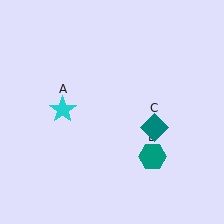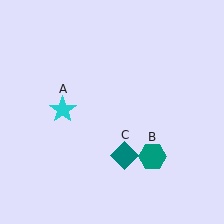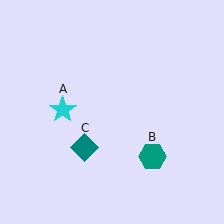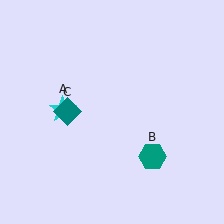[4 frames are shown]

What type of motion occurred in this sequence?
The teal diamond (object C) rotated clockwise around the center of the scene.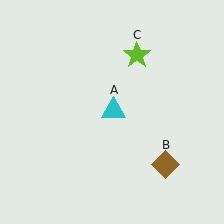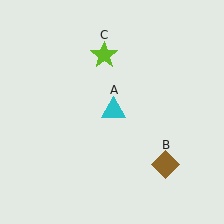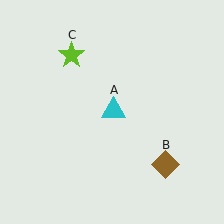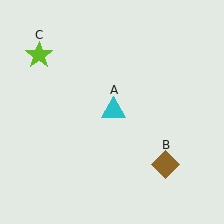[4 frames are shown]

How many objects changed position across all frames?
1 object changed position: lime star (object C).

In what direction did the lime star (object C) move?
The lime star (object C) moved left.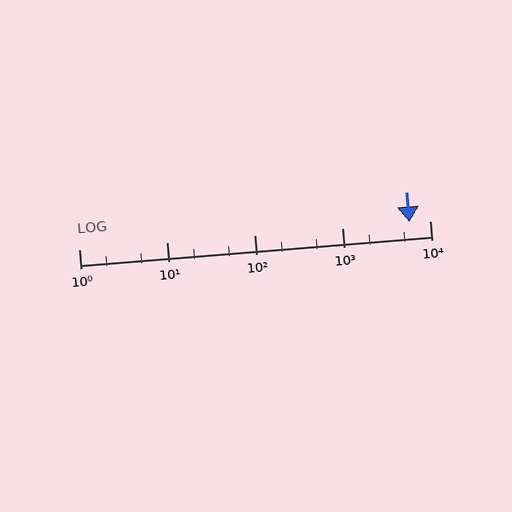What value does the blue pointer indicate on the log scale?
The pointer indicates approximately 5800.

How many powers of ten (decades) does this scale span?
The scale spans 4 decades, from 1 to 10000.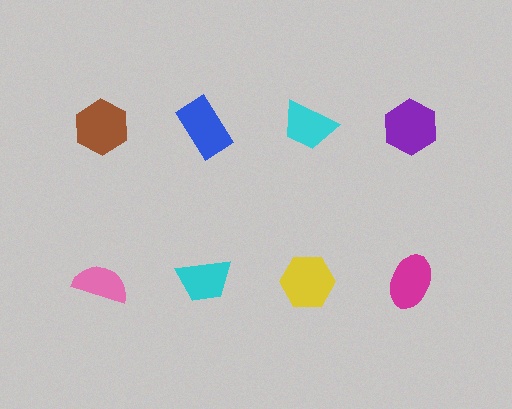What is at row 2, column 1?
A pink semicircle.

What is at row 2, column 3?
A yellow hexagon.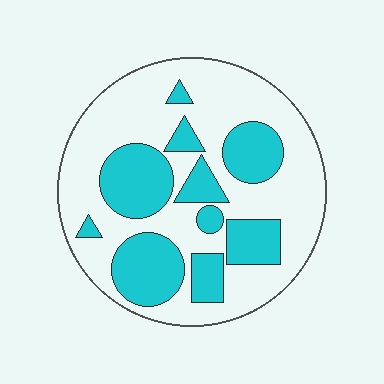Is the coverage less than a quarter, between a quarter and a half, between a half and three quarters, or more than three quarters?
Between a quarter and a half.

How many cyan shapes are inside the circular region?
10.